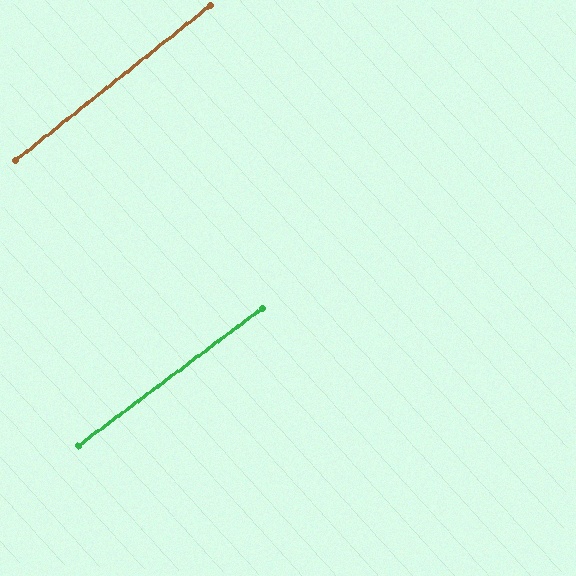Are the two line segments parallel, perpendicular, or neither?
Parallel — their directions differ by only 1.8°.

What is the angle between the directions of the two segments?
Approximately 2 degrees.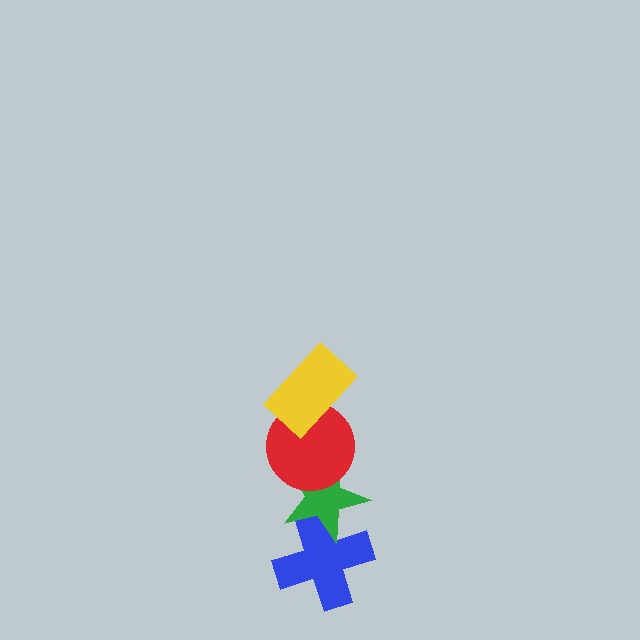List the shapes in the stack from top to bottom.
From top to bottom: the yellow rectangle, the red circle, the green star, the blue cross.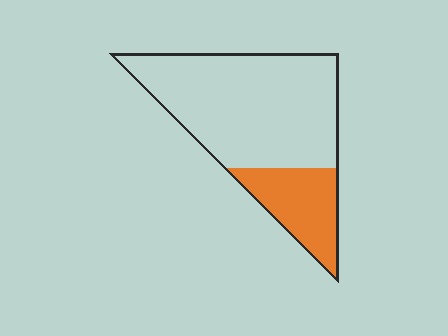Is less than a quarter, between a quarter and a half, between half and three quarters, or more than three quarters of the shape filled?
Between a quarter and a half.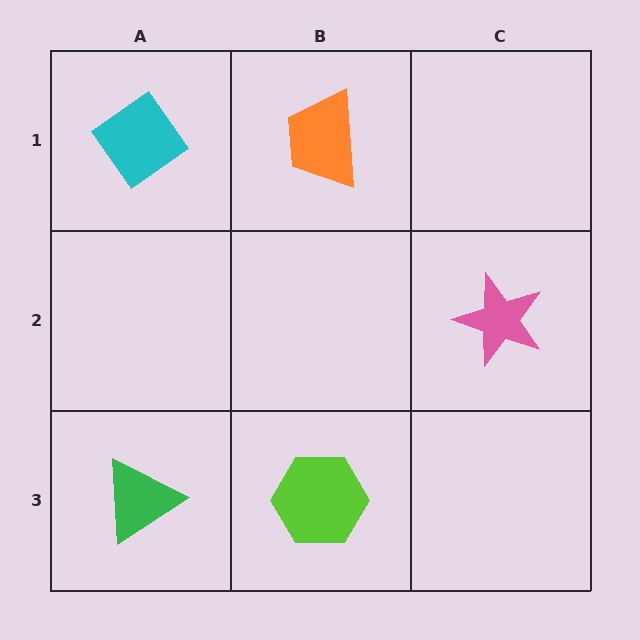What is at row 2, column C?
A pink star.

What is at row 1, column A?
A cyan diamond.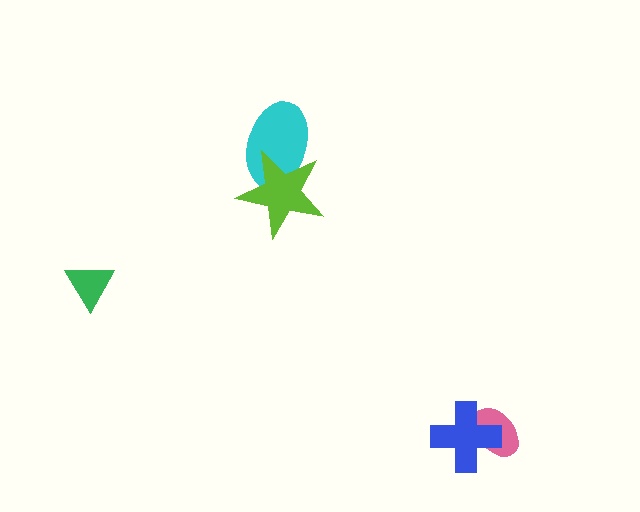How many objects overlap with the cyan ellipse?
1 object overlaps with the cyan ellipse.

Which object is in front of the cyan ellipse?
The lime star is in front of the cyan ellipse.